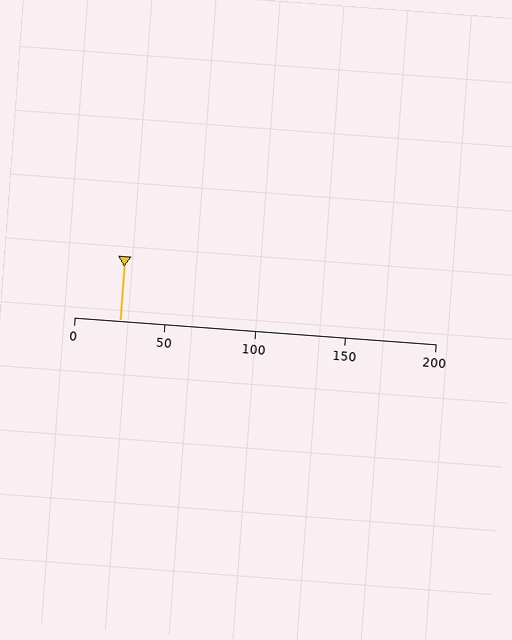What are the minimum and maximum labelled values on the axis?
The axis runs from 0 to 200.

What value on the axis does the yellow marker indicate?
The marker indicates approximately 25.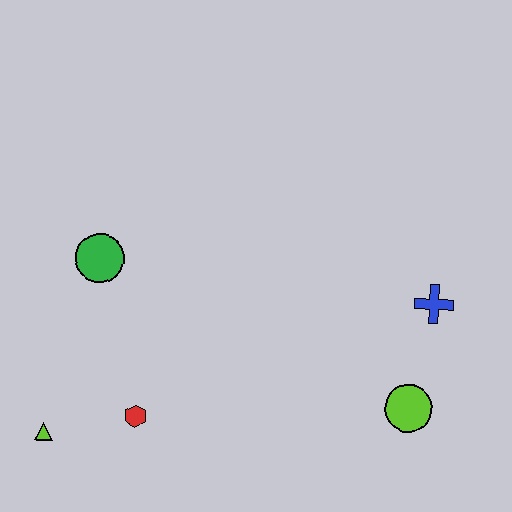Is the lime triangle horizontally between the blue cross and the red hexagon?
No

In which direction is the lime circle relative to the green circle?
The lime circle is to the right of the green circle.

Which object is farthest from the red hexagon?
The blue cross is farthest from the red hexagon.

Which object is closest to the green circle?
The red hexagon is closest to the green circle.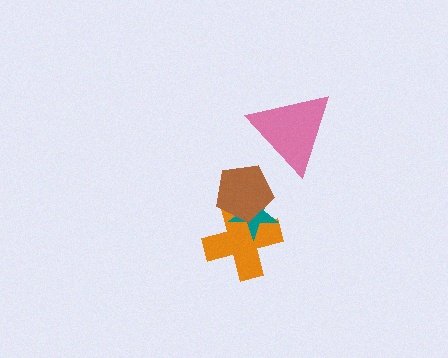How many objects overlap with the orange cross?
2 objects overlap with the orange cross.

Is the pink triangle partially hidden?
No, no other shape covers it.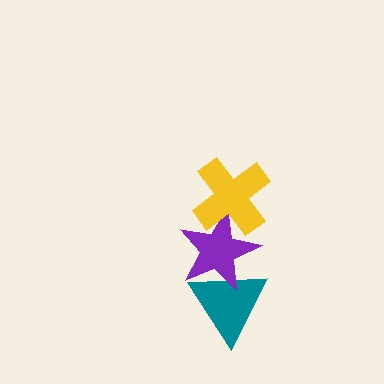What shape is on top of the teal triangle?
The purple star is on top of the teal triangle.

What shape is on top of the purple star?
The yellow cross is on top of the purple star.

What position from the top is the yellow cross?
The yellow cross is 1st from the top.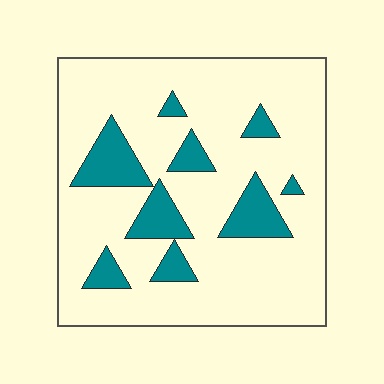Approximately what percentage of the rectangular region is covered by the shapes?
Approximately 20%.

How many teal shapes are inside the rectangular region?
9.